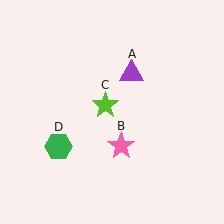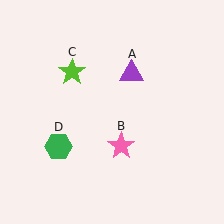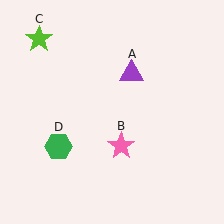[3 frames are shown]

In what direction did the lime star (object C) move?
The lime star (object C) moved up and to the left.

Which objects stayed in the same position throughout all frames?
Purple triangle (object A) and pink star (object B) and green hexagon (object D) remained stationary.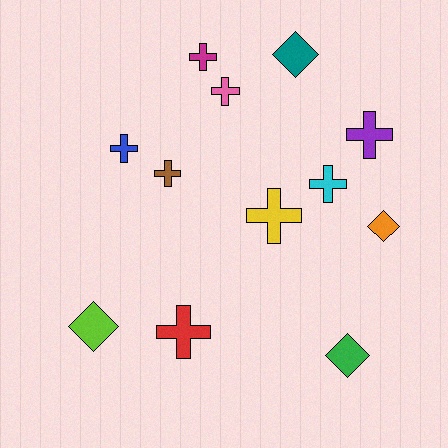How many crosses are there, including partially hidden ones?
There are 8 crosses.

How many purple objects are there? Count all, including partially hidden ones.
There is 1 purple object.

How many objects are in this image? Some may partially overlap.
There are 12 objects.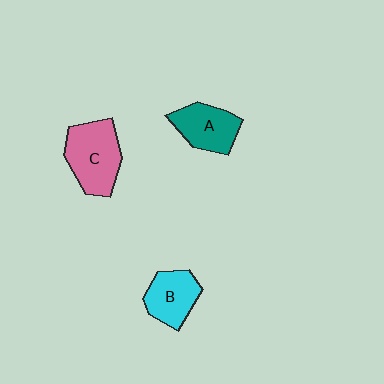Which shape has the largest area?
Shape C (pink).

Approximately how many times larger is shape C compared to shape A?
Approximately 1.3 times.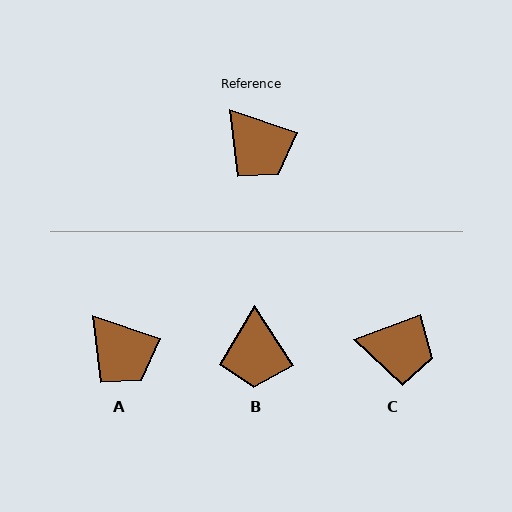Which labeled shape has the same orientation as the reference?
A.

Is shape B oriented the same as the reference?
No, it is off by about 37 degrees.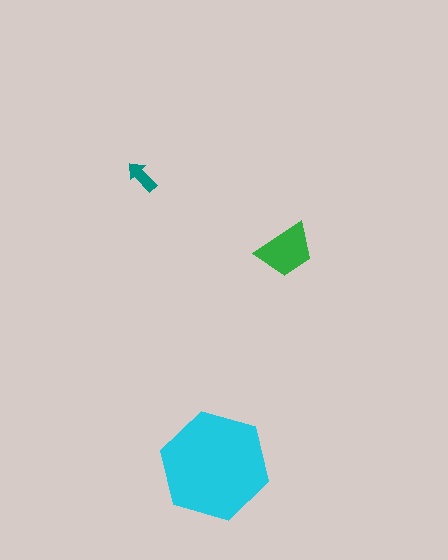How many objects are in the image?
There are 3 objects in the image.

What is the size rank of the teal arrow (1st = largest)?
3rd.